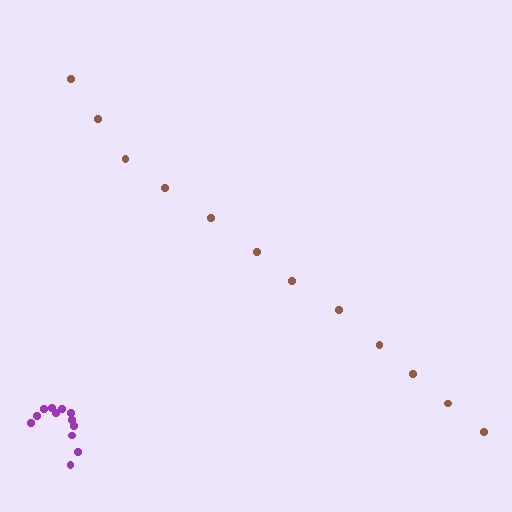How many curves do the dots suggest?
There are 2 distinct paths.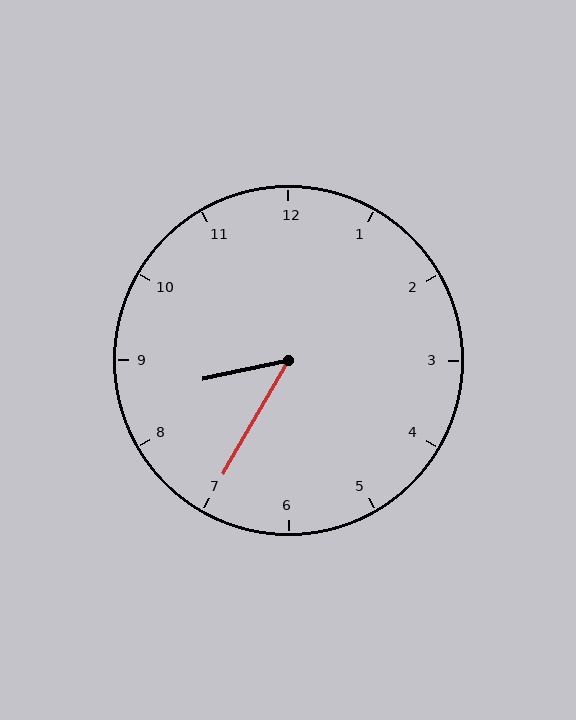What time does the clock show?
8:35.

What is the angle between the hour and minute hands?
Approximately 48 degrees.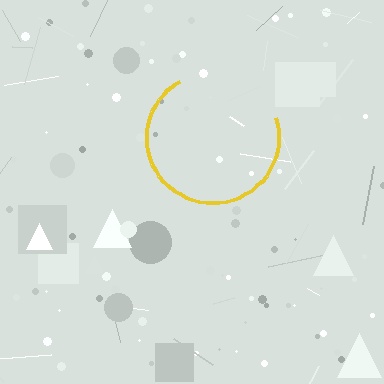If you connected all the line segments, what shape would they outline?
They would outline a circle.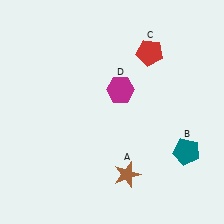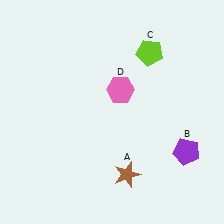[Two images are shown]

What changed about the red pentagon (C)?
In Image 1, C is red. In Image 2, it changed to lime.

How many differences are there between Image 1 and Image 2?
There are 3 differences between the two images.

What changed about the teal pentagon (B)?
In Image 1, B is teal. In Image 2, it changed to purple.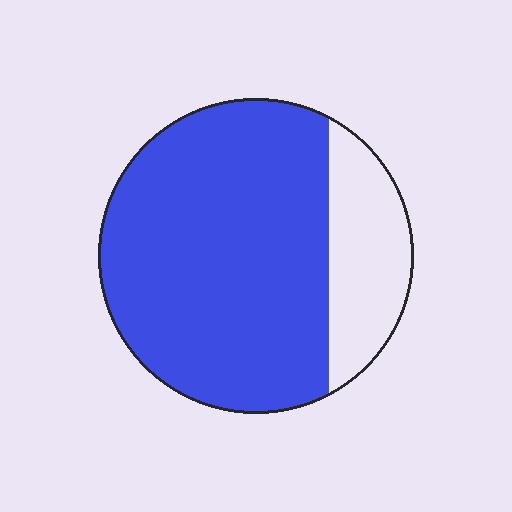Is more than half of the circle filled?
Yes.